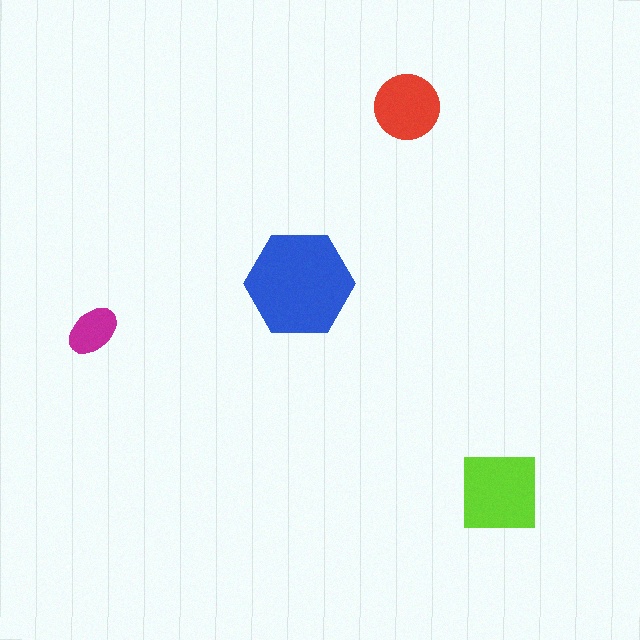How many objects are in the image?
There are 4 objects in the image.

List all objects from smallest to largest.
The magenta ellipse, the red circle, the lime square, the blue hexagon.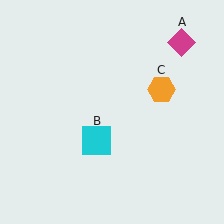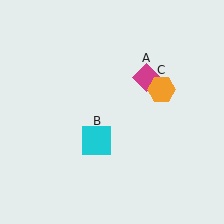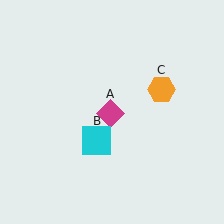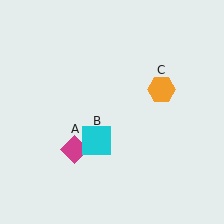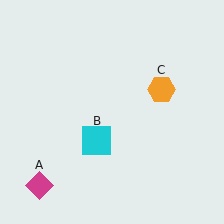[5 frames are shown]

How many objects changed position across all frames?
1 object changed position: magenta diamond (object A).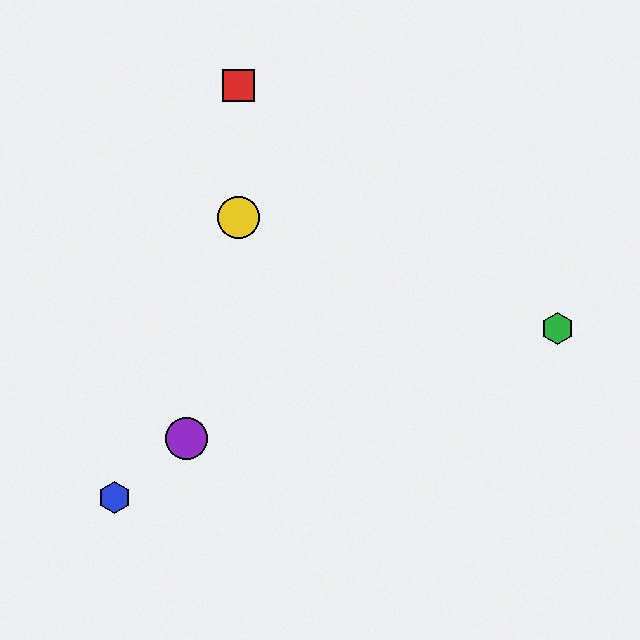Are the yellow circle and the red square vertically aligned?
Yes, both are at x≈238.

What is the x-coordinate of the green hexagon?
The green hexagon is at x≈557.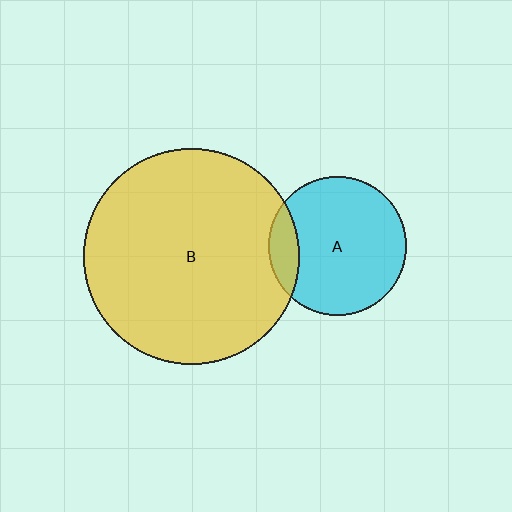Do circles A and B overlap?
Yes.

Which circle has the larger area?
Circle B (yellow).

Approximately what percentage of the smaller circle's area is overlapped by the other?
Approximately 15%.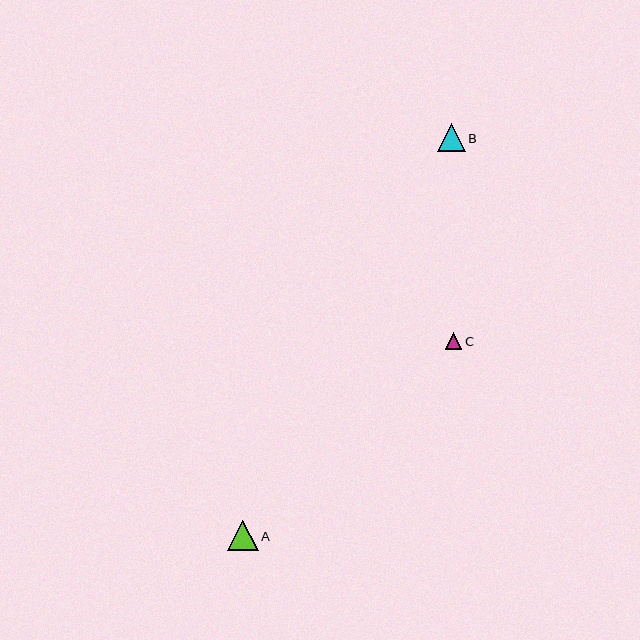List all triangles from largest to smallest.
From largest to smallest: A, B, C.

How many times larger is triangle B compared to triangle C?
Triangle B is approximately 1.7 times the size of triangle C.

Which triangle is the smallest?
Triangle C is the smallest with a size of approximately 16 pixels.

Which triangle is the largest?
Triangle A is the largest with a size of approximately 30 pixels.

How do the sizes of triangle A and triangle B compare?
Triangle A and triangle B are approximately the same size.